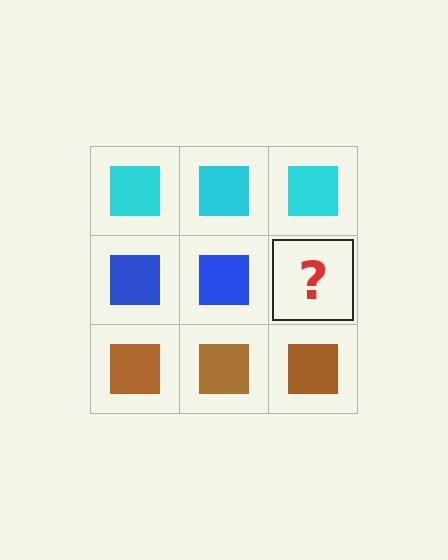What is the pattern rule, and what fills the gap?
The rule is that each row has a consistent color. The gap should be filled with a blue square.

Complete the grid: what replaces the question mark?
The question mark should be replaced with a blue square.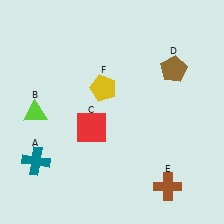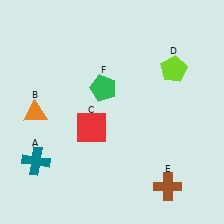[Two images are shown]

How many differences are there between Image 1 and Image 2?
There are 3 differences between the two images.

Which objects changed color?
B changed from lime to orange. D changed from brown to lime. F changed from yellow to green.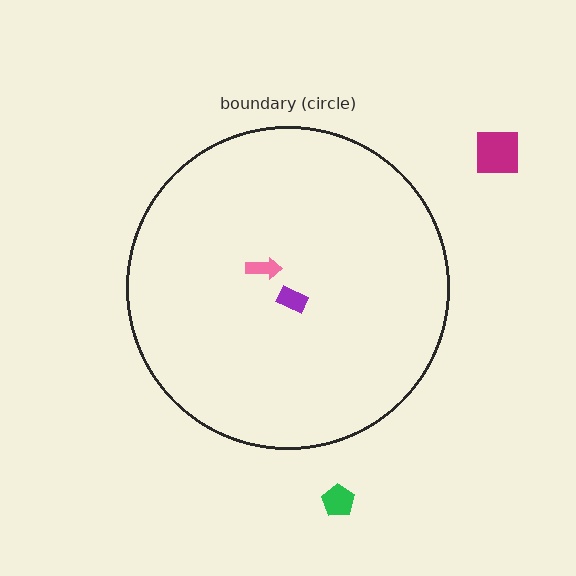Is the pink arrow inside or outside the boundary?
Inside.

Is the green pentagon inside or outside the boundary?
Outside.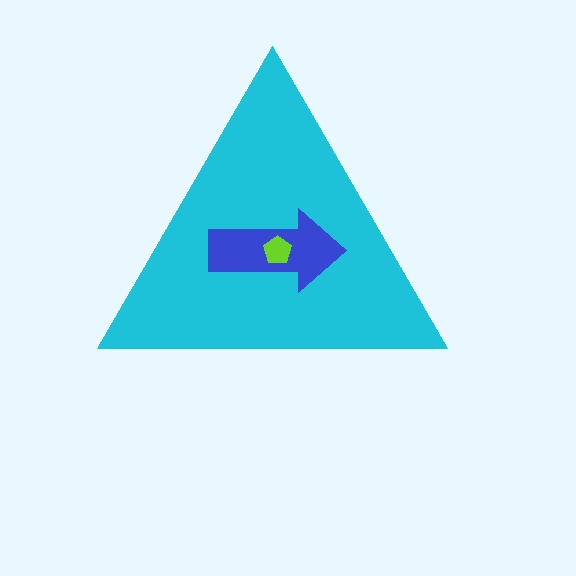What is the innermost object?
The lime pentagon.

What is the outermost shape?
The cyan triangle.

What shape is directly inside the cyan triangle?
The blue arrow.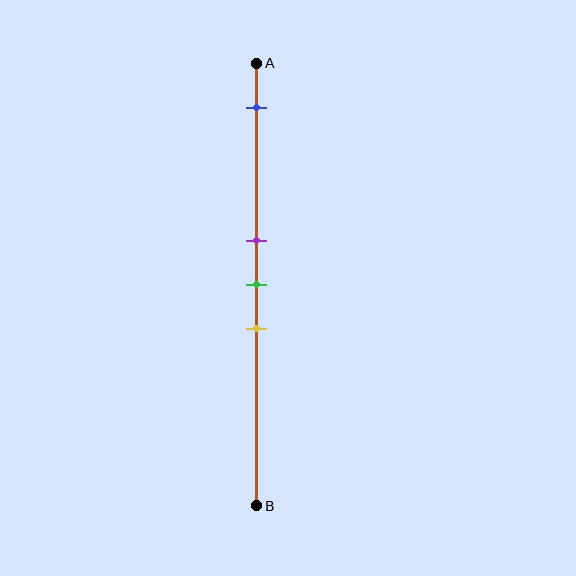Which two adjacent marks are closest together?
The purple and green marks are the closest adjacent pair.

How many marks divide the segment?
There are 4 marks dividing the segment.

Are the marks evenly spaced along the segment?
No, the marks are not evenly spaced.